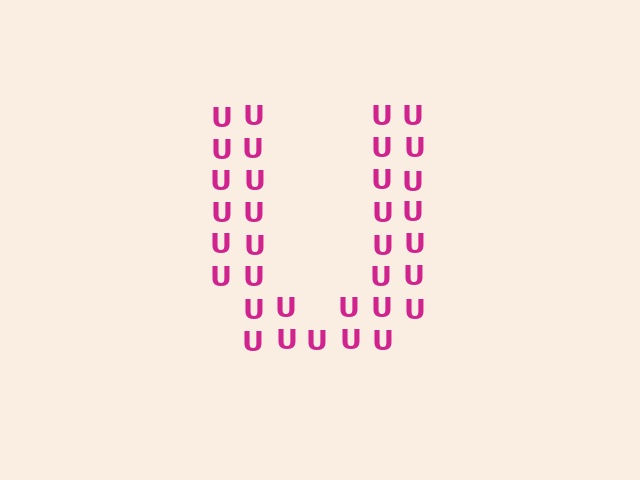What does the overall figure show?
The overall figure shows the letter U.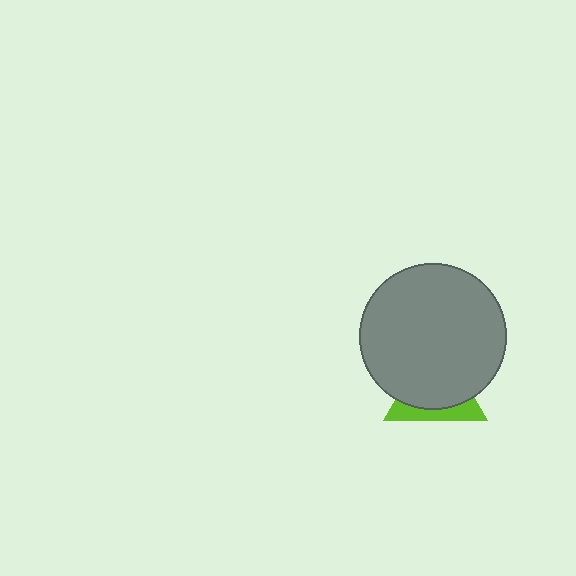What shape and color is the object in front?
The object in front is a gray circle.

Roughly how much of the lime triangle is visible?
A small part of it is visible (roughly 32%).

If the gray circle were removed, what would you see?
You would see the complete lime triangle.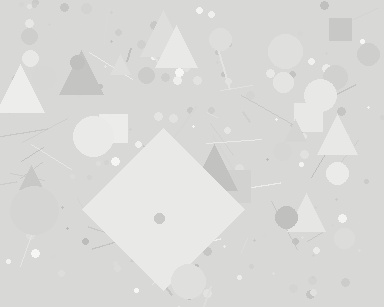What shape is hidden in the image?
A diamond is hidden in the image.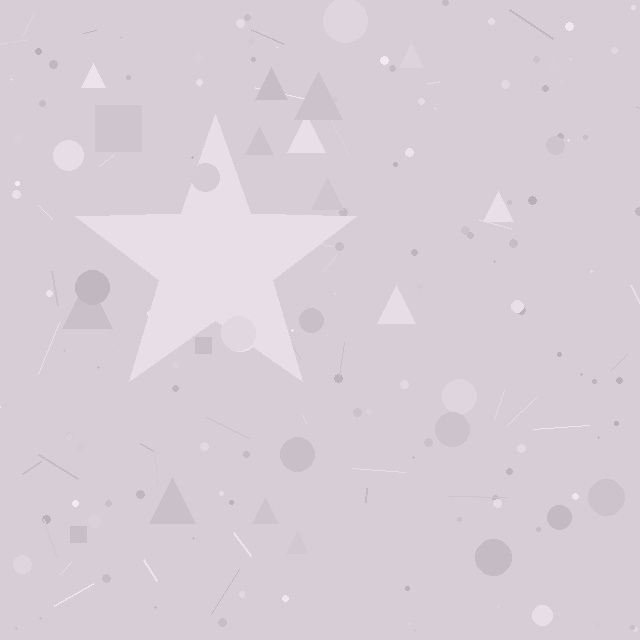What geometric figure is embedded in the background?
A star is embedded in the background.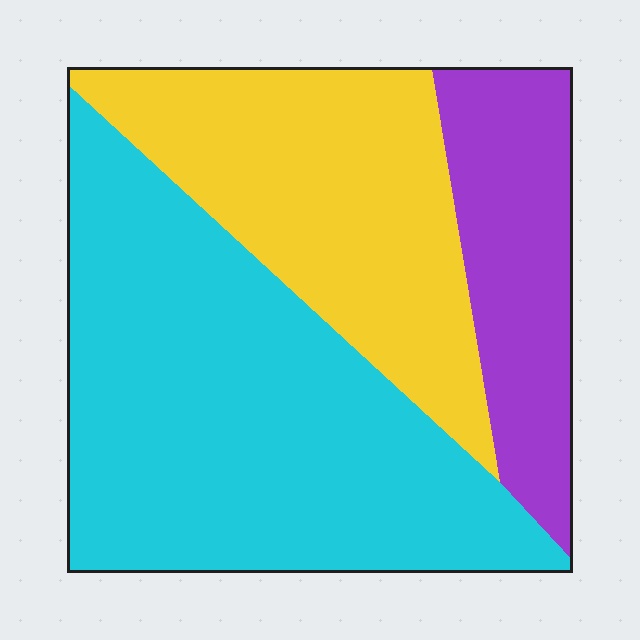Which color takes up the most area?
Cyan, at roughly 50%.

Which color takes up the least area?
Purple, at roughly 20%.